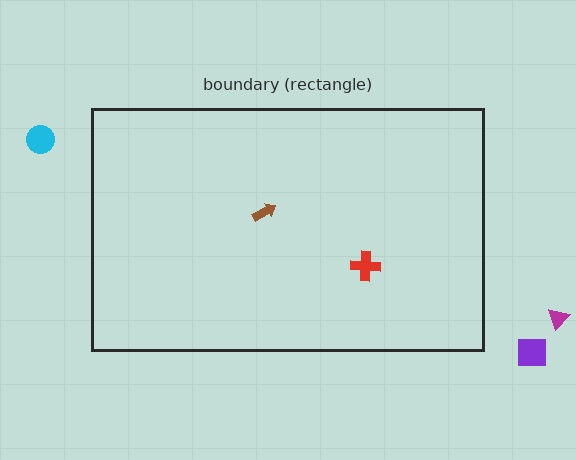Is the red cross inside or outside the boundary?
Inside.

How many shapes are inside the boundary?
2 inside, 3 outside.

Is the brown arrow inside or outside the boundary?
Inside.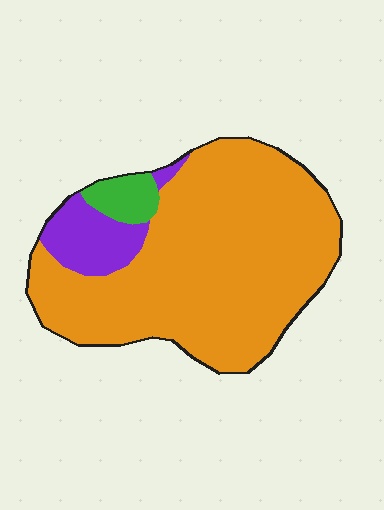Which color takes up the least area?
Green, at roughly 5%.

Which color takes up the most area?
Orange, at roughly 85%.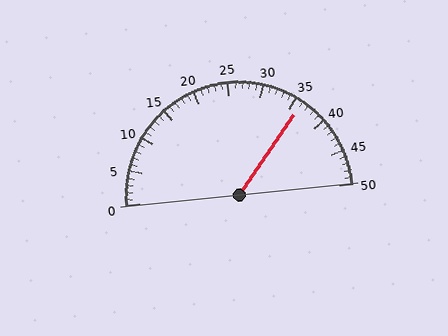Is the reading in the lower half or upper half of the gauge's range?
The reading is in the upper half of the range (0 to 50).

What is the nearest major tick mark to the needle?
The nearest major tick mark is 35.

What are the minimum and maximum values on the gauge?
The gauge ranges from 0 to 50.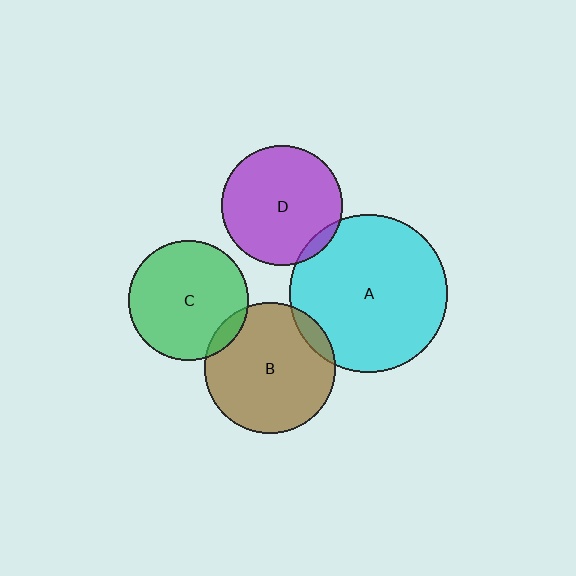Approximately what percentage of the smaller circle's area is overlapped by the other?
Approximately 10%.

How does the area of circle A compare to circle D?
Approximately 1.7 times.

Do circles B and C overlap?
Yes.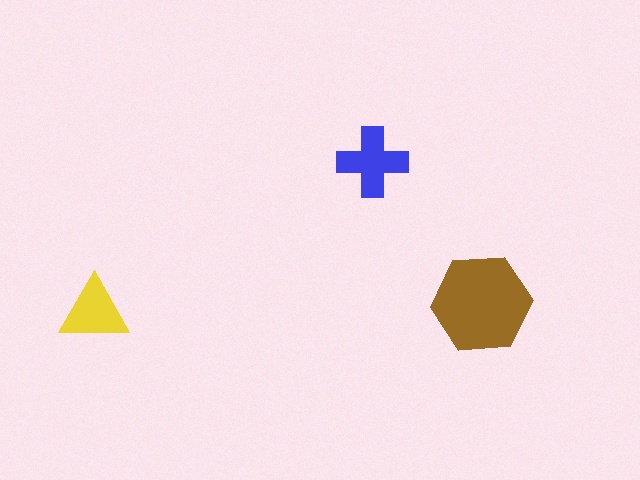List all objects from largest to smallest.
The brown hexagon, the blue cross, the yellow triangle.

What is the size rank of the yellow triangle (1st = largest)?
3rd.